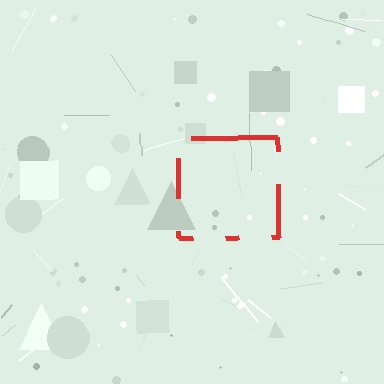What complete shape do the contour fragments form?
The contour fragments form a square.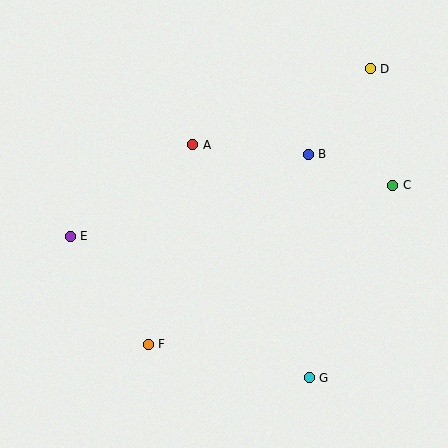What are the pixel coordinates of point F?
Point F is at (148, 344).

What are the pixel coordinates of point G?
Point G is at (309, 378).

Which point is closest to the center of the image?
Point A at (193, 145) is closest to the center.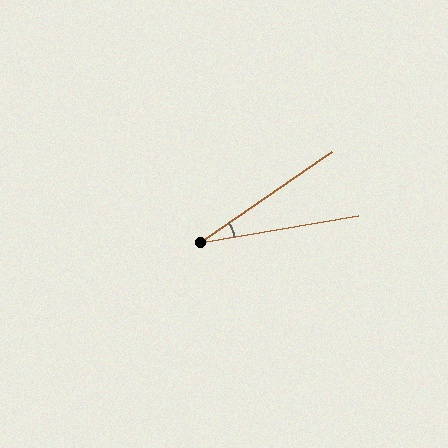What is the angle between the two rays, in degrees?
Approximately 25 degrees.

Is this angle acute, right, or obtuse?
It is acute.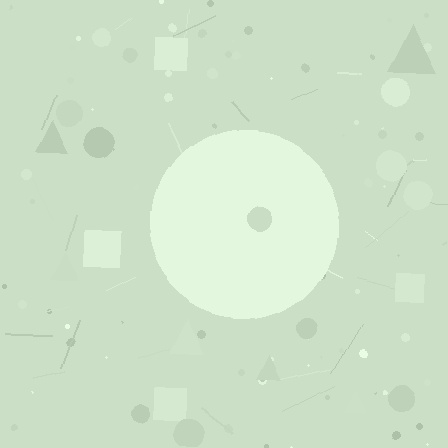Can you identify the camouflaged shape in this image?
The camouflaged shape is a circle.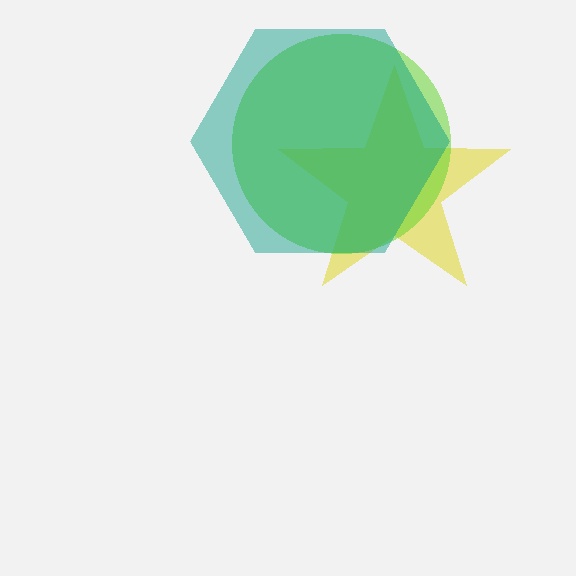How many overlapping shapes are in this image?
There are 3 overlapping shapes in the image.